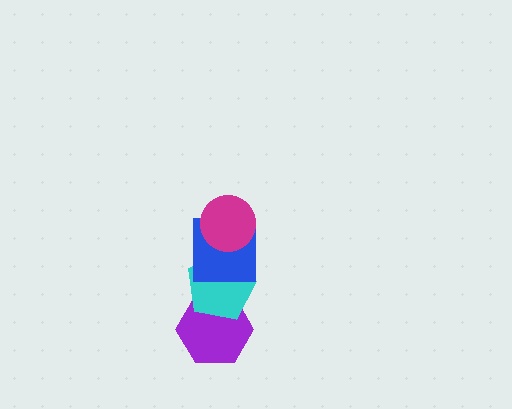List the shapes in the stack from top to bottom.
From top to bottom: the magenta circle, the blue square, the cyan pentagon, the purple hexagon.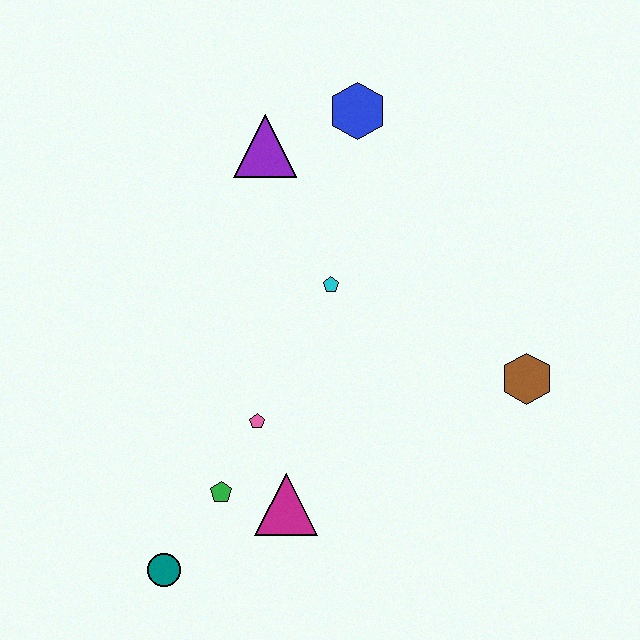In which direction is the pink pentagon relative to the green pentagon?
The pink pentagon is above the green pentagon.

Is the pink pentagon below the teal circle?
No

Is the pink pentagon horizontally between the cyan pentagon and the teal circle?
Yes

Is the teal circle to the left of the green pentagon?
Yes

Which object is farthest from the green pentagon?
The blue hexagon is farthest from the green pentagon.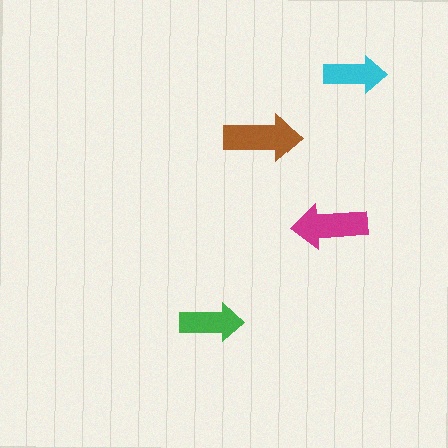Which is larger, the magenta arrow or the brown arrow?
The brown one.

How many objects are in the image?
There are 4 objects in the image.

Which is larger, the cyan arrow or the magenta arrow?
The magenta one.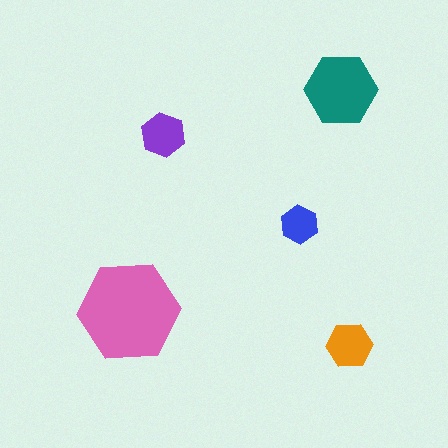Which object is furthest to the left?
The pink hexagon is leftmost.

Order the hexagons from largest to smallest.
the pink one, the teal one, the orange one, the purple one, the blue one.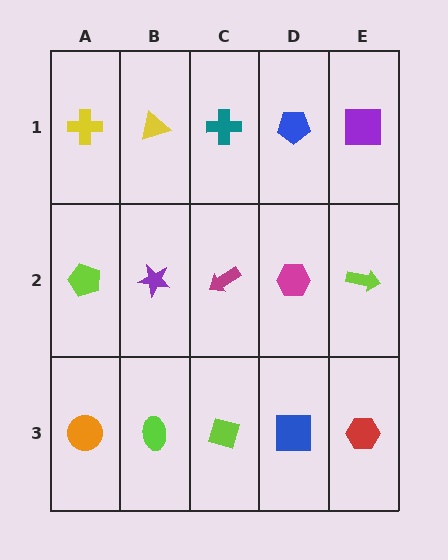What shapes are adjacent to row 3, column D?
A magenta hexagon (row 2, column D), a lime diamond (row 3, column C), a red hexagon (row 3, column E).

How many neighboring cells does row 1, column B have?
3.